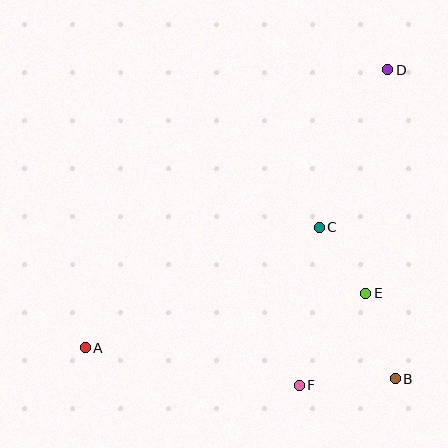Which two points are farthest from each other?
Points A and D are farthest from each other.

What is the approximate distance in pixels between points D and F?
The distance between D and F is approximately 328 pixels.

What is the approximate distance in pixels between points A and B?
The distance between A and B is approximately 312 pixels.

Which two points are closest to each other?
Points C and E are closest to each other.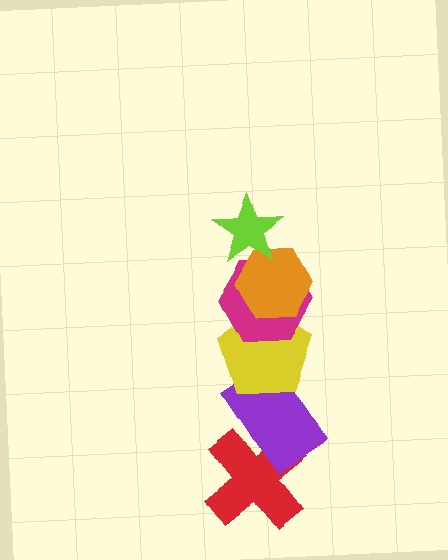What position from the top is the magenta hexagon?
The magenta hexagon is 3rd from the top.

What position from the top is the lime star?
The lime star is 1st from the top.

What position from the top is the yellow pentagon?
The yellow pentagon is 4th from the top.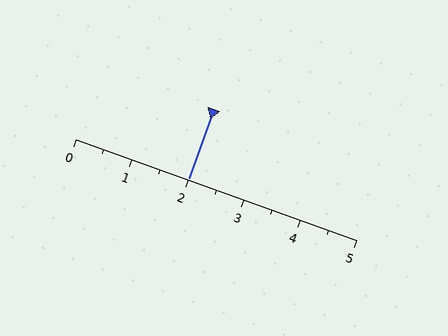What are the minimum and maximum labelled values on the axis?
The axis runs from 0 to 5.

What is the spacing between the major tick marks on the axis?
The major ticks are spaced 1 apart.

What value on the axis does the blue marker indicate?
The marker indicates approximately 2.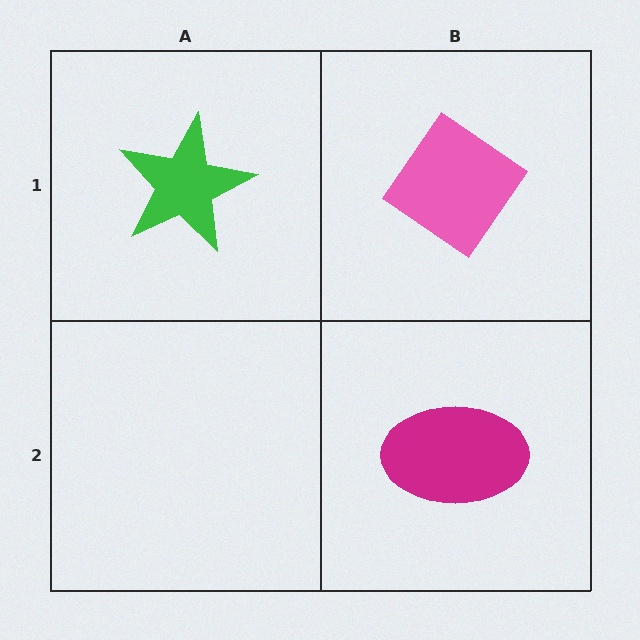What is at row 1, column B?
A pink diamond.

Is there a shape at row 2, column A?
No, that cell is empty.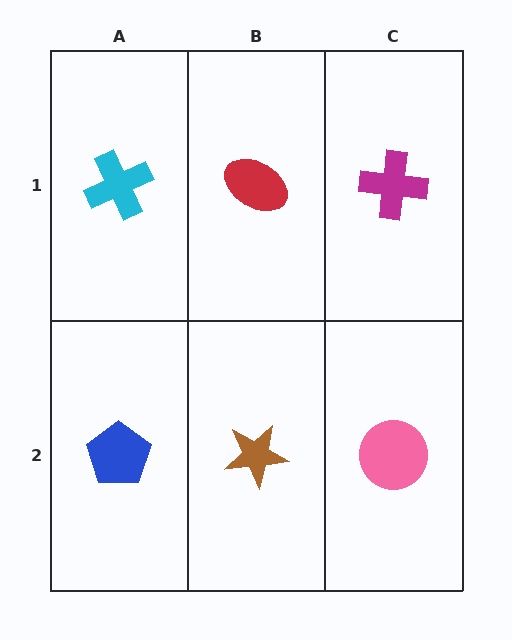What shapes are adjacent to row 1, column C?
A pink circle (row 2, column C), a red ellipse (row 1, column B).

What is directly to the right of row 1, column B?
A magenta cross.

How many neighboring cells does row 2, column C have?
2.